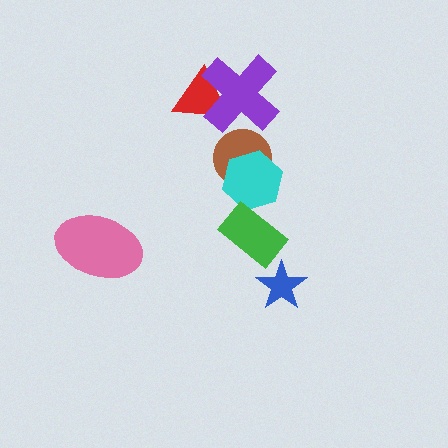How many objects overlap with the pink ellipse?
0 objects overlap with the pink ellipse.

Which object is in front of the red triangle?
The purple cross is in front of the red triangle.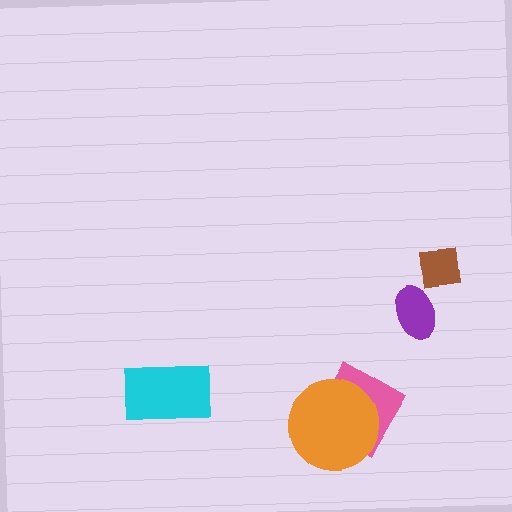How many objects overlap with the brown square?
0 objects overlap with the brown square.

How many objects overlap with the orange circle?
1 object overlaps with the orange circle.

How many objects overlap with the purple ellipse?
0 objects overlap with the purple ellipse.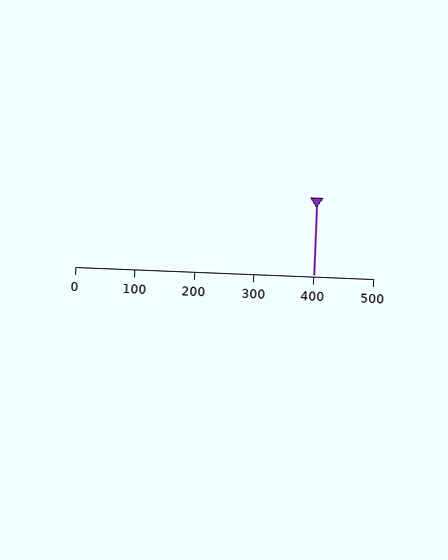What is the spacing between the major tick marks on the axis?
The major ticks are spaced 100 apart.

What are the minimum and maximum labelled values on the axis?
The axis runs from 0 to 500.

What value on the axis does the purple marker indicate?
The marker indicates approximately 400.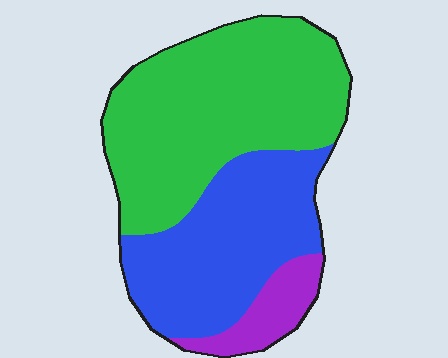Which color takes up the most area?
Green, at roughly 55%.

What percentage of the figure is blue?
Blue takes up about three eighths (3/8) of the figure.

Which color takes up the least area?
Purple, at roughly 10%.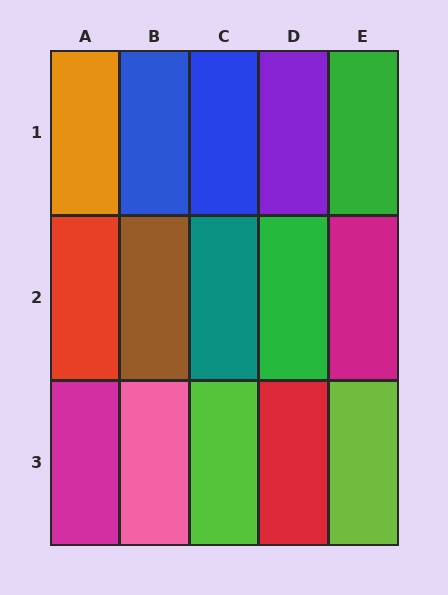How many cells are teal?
1 cell is teal.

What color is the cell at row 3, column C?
Lime.